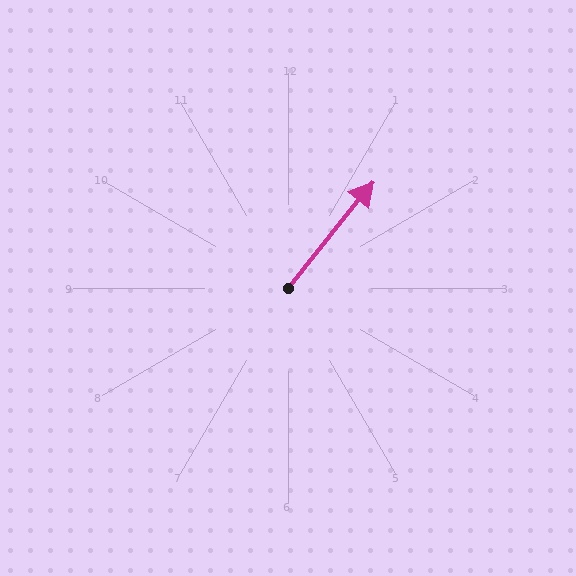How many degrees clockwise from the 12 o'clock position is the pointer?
Approximately 39 degrees.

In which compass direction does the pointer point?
Northeast.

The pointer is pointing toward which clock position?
Roughly 1 o'clock.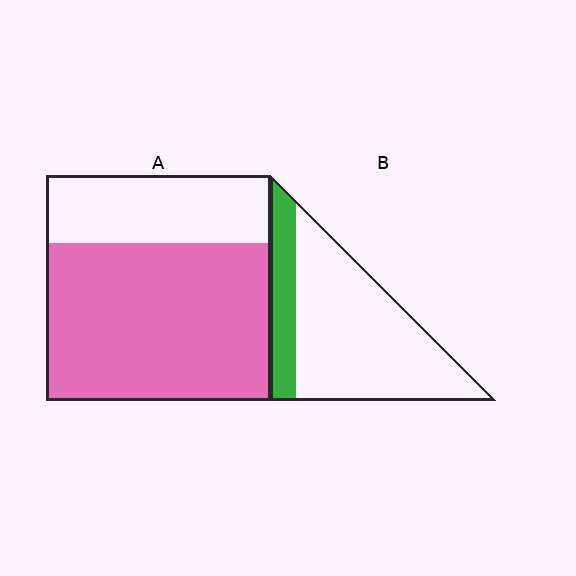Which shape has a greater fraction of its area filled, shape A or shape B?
Shape A.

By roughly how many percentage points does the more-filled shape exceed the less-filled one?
By roughly 50 percentage points (A over B).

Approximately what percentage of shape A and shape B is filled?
A is approximately 70% and B is approximately 20%.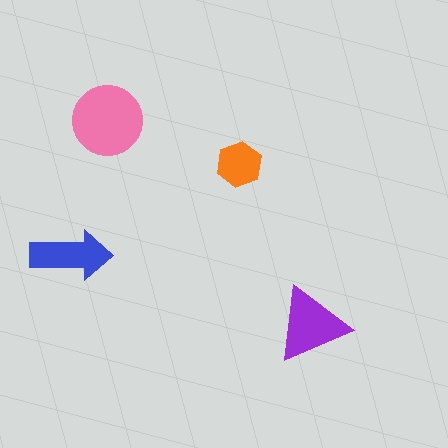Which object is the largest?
The pink circle.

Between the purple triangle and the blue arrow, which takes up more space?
The purple triangle.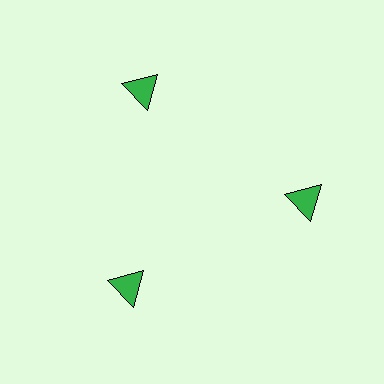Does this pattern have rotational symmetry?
Yes, this pattern has 3-fold rotational symmetry. It looks the same after rotating 120 degrees around the center.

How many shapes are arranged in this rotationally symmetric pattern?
There are 3 shapes, arranged in 3 groups of 1.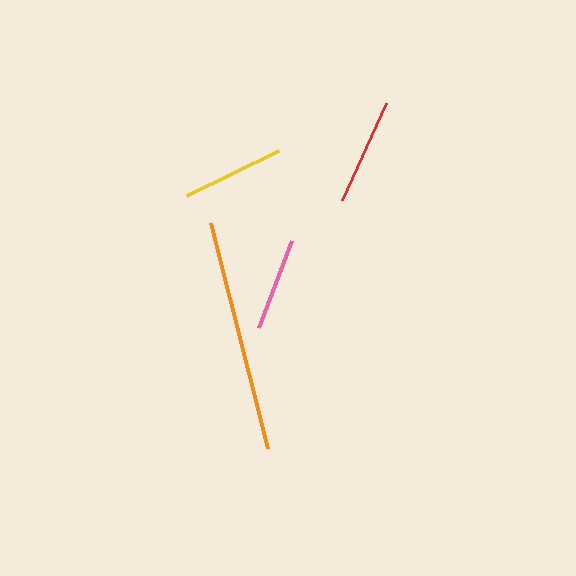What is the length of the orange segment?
The orange segment is approximately 233 pixels long.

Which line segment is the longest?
The orange line is the longest at approximately 233 pixels.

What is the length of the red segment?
The red segment is approximately 106 pixels long.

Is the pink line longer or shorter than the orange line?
The orange line is longer than the pink line.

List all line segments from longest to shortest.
From longest to shortest: orange, red, yellow, pink.